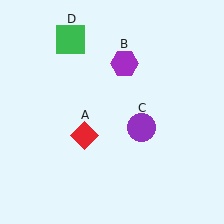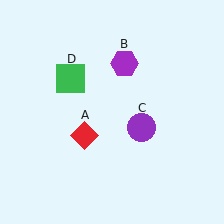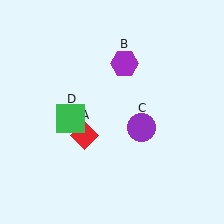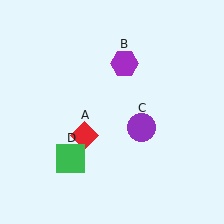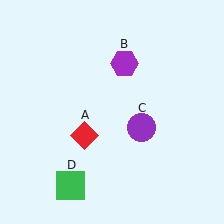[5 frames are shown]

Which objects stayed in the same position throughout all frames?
Red diamond (object A) and purple hexagon (object B) and purple circle (object C) remained stationary.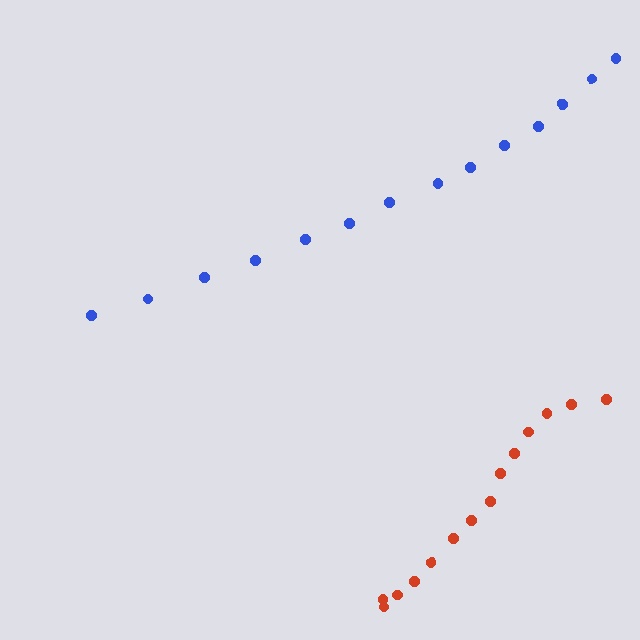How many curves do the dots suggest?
There are 2 distinct paths.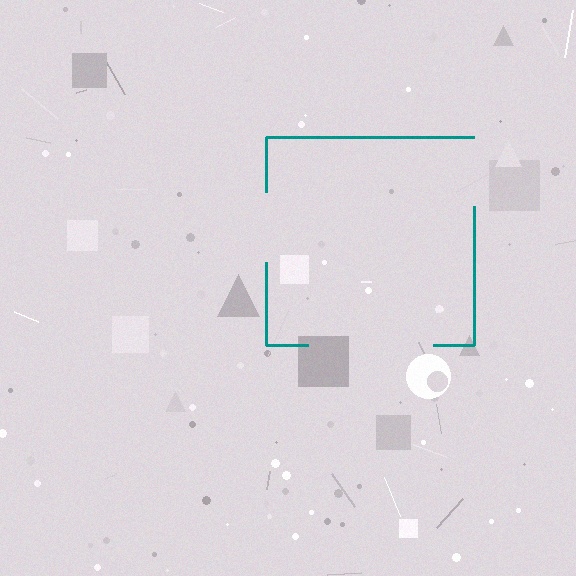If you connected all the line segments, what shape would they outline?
They would outline a square.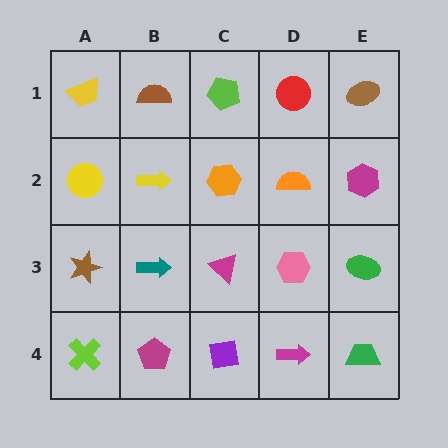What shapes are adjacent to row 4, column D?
A pink hexagon (row 3, column D), a purple square (row 4, column C), a green trapezoid (row 4, column E).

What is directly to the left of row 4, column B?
A lime cross.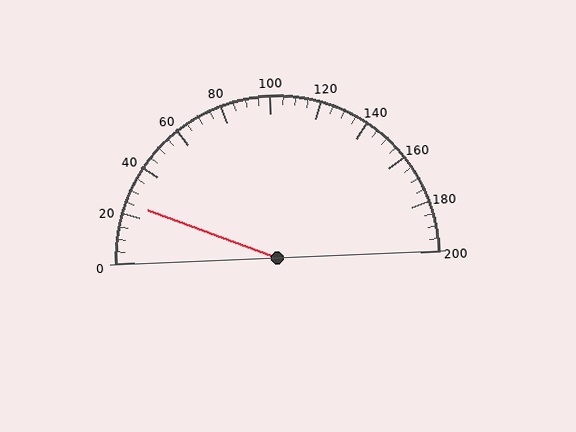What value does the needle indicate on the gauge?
The needle indicates approximately 25.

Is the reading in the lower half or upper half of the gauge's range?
The reading is in the lower half of the range (0 to 200).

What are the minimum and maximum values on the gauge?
The gauge ranges from 0 to 200.